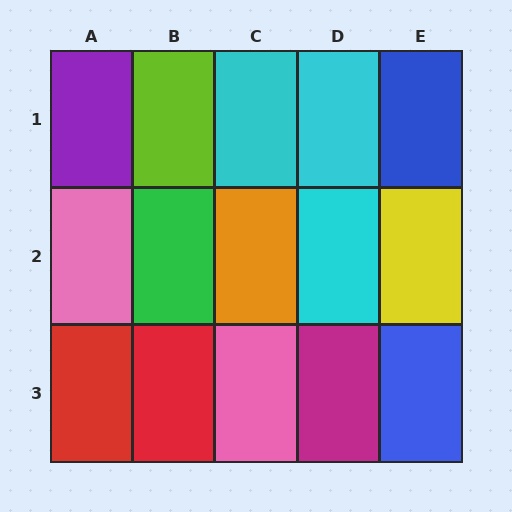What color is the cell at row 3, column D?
Magenta.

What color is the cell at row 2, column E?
Yellow.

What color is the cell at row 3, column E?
Blue.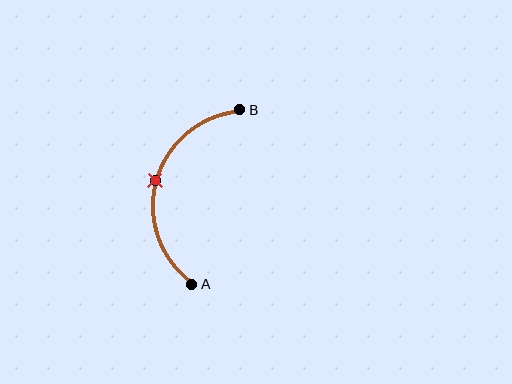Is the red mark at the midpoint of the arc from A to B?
Yes. The red mark lies on the arc at equal arc-length from both A and B — it is the arc midpoint.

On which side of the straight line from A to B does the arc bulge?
The arc bulges to the left of the straight line connecting A and B.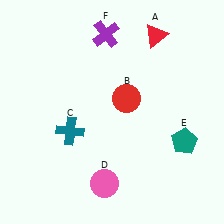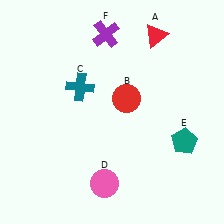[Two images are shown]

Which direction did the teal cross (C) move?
The teal cross (C) moved up.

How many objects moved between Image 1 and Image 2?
1 object moved between the two images.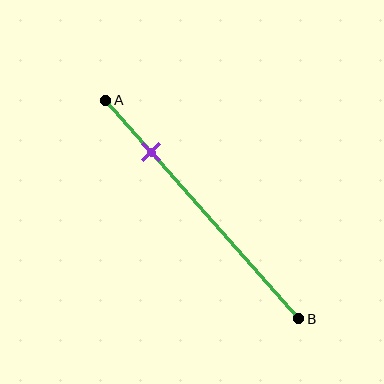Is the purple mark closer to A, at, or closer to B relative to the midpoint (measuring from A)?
The purple mark is closer to point A than the midpoint of segment AB.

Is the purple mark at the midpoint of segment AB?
No, the mark is at about 25% from A, not at the 50% midpoint.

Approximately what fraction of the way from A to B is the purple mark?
The purple mark is approximately 25% of the way from A to B.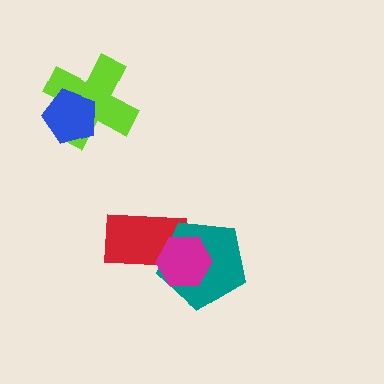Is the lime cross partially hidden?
Yes, it is partially covered by another shape.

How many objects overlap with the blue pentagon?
1 object overlaps with the blue pentagon.